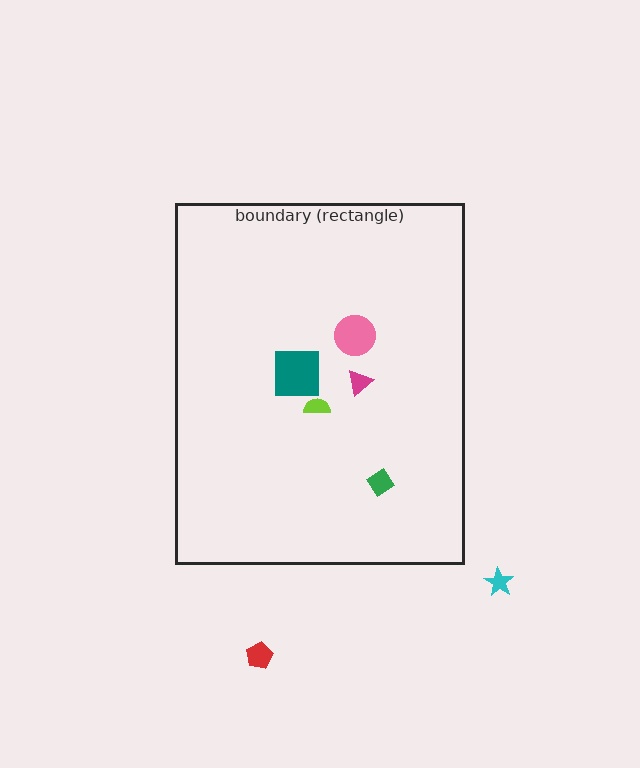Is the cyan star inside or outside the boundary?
Outside.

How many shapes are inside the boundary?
5 inside, 2 outside.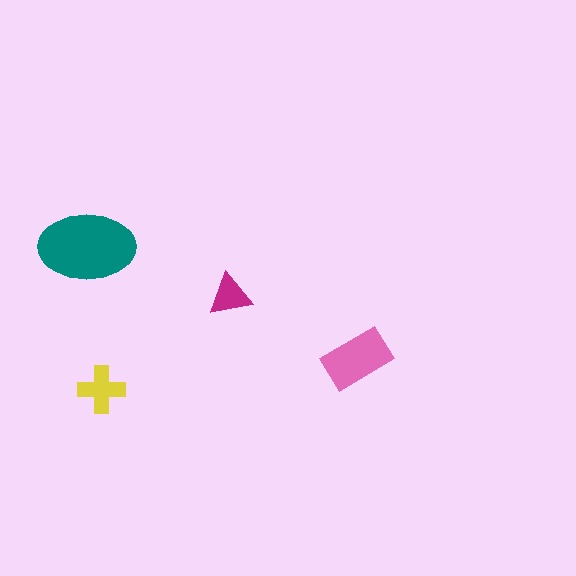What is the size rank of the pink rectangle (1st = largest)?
2nd.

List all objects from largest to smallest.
The teal ellipse, the pink rectangle, the yellow cross, the magenta triangle.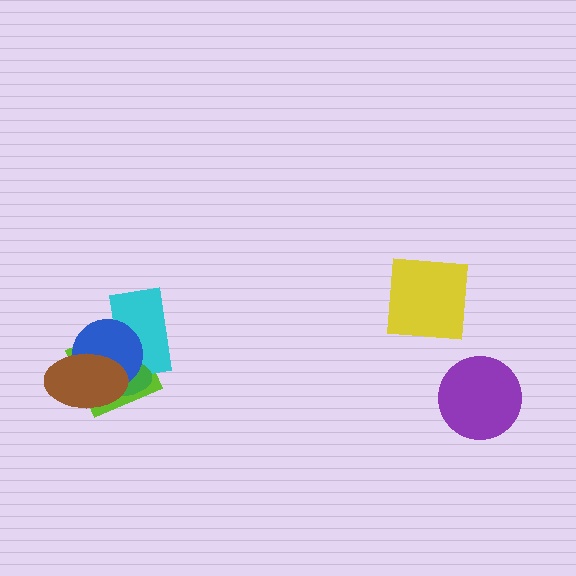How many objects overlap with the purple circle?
0 objects overlap with the purple circle.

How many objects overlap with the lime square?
4 objects overlap with the lime square.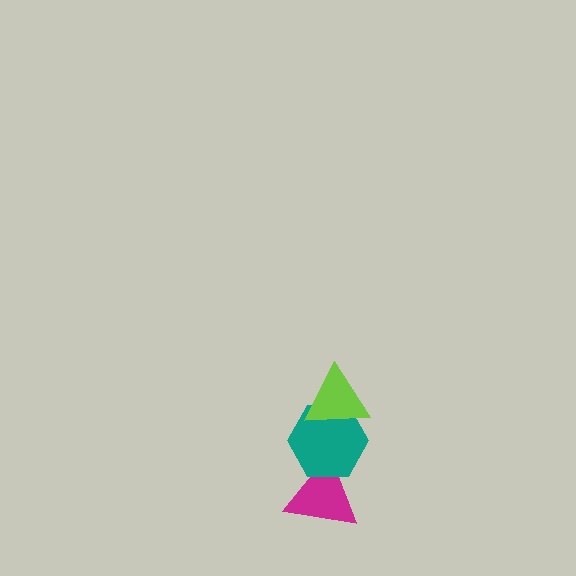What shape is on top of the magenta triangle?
The teal hexagon is on top of the magenta triangle.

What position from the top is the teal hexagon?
The teal hexagon is 2nd from the top.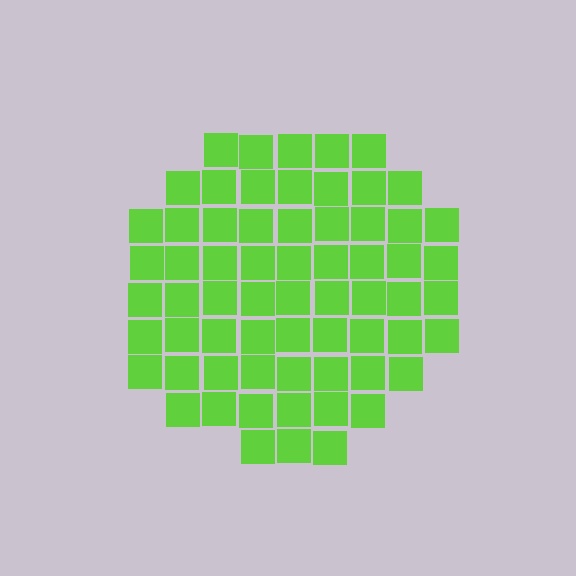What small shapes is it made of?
It is made of small squares.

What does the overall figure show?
The overall figure shows a circle.